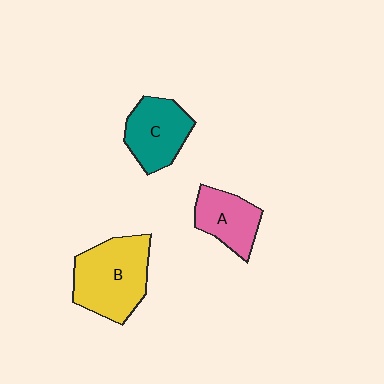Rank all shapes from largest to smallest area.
From largest to smallest: B (yellow), C (teal), A (pink).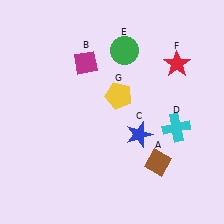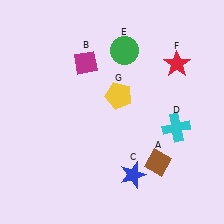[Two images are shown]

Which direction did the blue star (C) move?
The blue star (C) moved down.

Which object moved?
The blue star (C) moved down.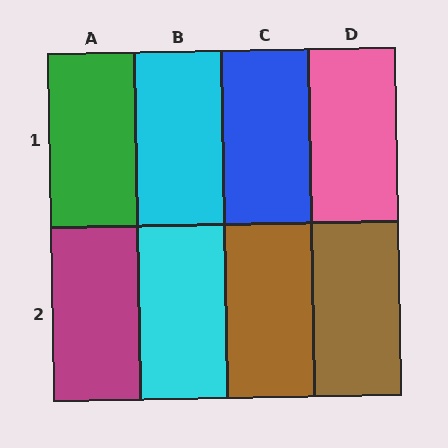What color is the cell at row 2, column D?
Brown.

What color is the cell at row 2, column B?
Cyan.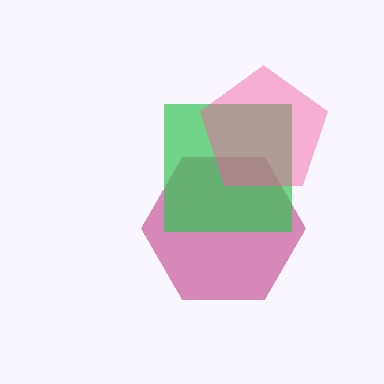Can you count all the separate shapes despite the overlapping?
Yes, there are 3 separate shapes.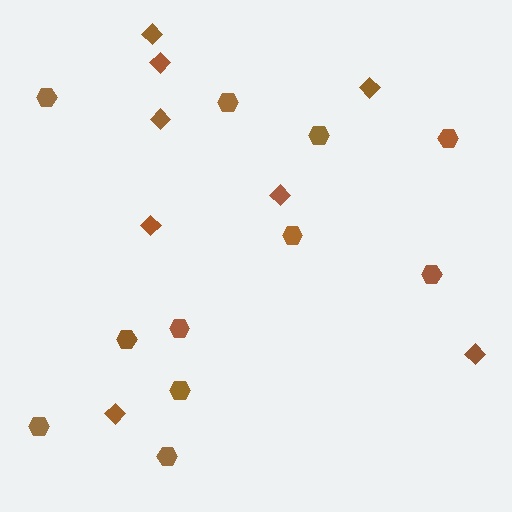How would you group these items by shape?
There are 2 groups: one group of diamonds (8) and one group of hexagons (11).